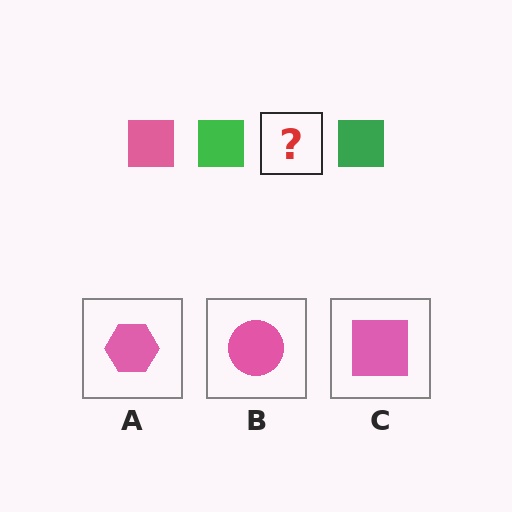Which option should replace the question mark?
Option C.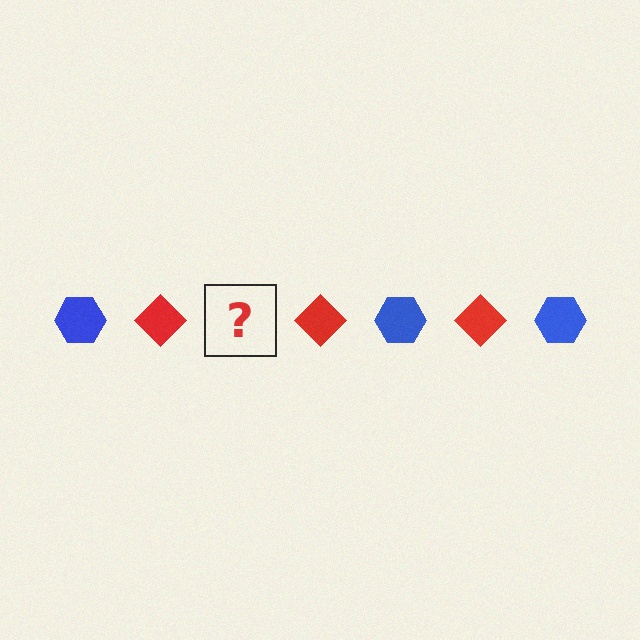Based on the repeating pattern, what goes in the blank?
The blank should be a blue hexagon.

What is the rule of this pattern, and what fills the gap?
The rule is that the pattern alternates between blue hexagon and red diamond. The gap should be filled with a blue hexagon.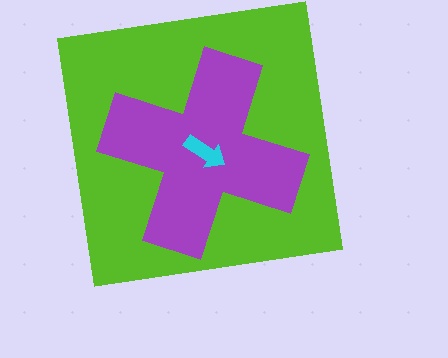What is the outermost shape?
The lime square.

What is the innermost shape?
The cyan arrow.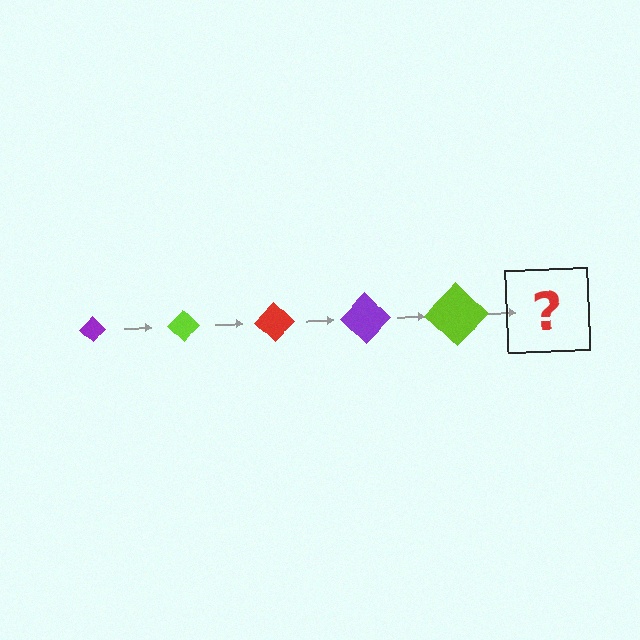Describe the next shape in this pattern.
It should be a red diamond, larger than the previous one.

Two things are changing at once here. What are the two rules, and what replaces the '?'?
The two rules are that the diamond grows larger each step and the color cycles through purple, lime, and red. The '?' should be a red diamond, larger than the previous one.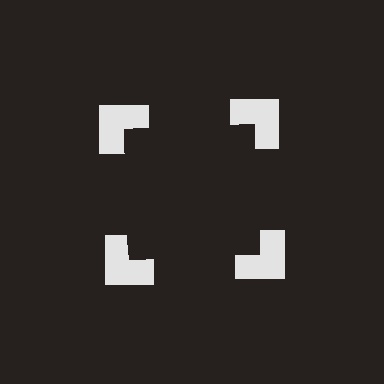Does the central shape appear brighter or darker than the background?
It typically appears slightly darker than the background, even though no actual brightness change is drawn.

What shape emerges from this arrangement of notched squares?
An illusory square — its edges are inferred from the aligned wedge cuts in the notched squares, not physically drawn.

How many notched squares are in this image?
There are 4 — one at each vertex of the illusory square.